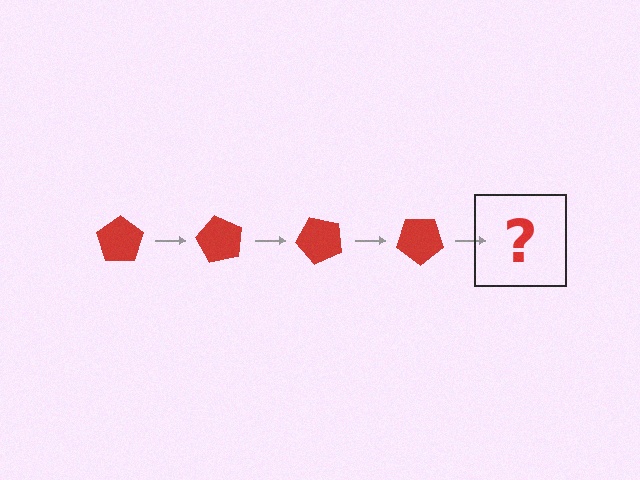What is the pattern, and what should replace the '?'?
The pattern is that the pentagon rotates 60 degrees each step. The '?' should be a red pentagon rotated 240 degrees.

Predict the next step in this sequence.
The next step is a red pentagon rotated 240 degrees.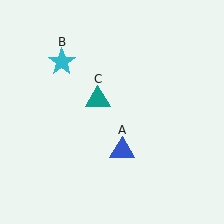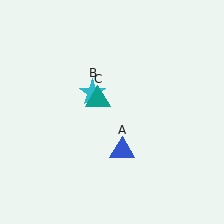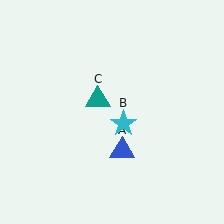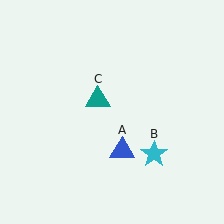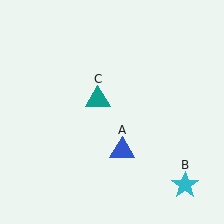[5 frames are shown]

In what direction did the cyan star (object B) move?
The cyan star (object B) moved down and to the right.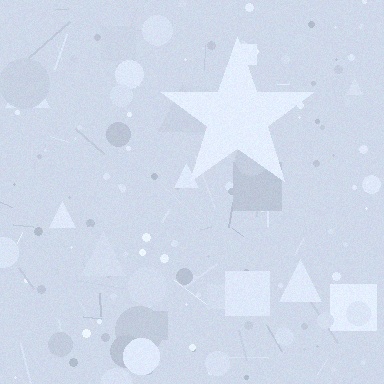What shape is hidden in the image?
A star is hidden in the image.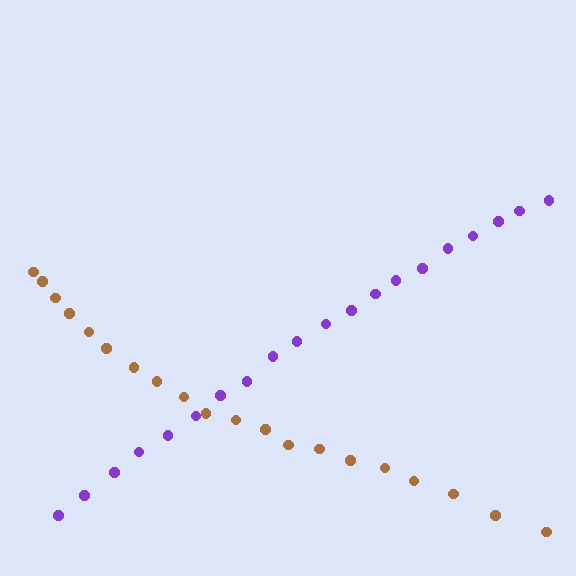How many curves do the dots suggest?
There are 2 distinct paths.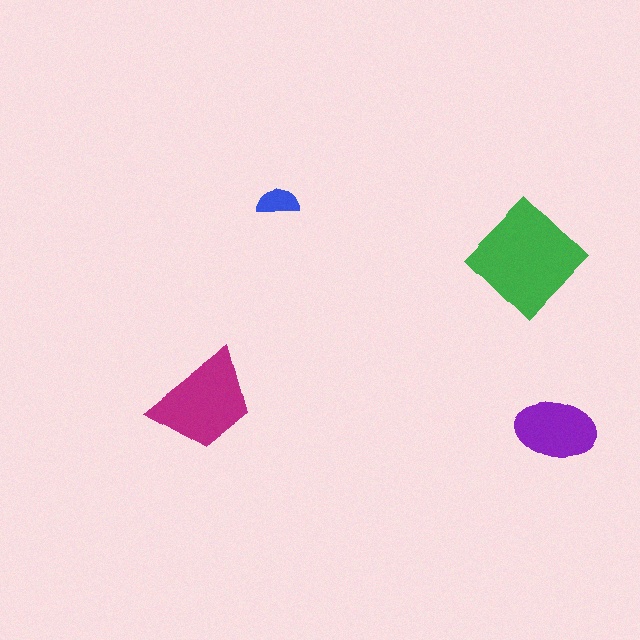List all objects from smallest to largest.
The blue semicircle, the purple ellipse, the magenta trapezoid, the green diamond.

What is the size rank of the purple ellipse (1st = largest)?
3rd.